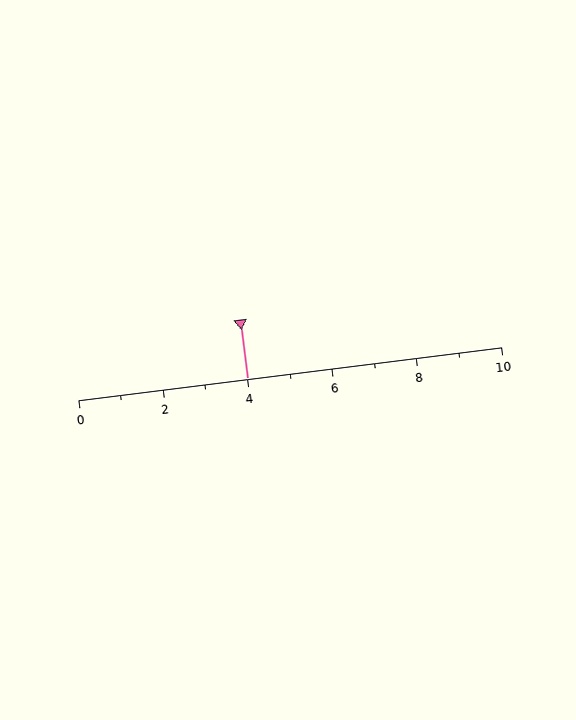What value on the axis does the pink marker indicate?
The marker indicates approximately 4.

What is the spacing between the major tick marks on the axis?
The major ticks are spaced 2 apart.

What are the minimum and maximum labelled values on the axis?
The axis runs from 0 to 10.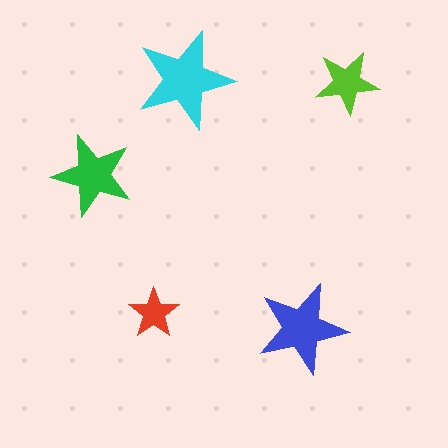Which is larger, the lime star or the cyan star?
The cyan one.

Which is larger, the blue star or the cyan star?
The cyan one.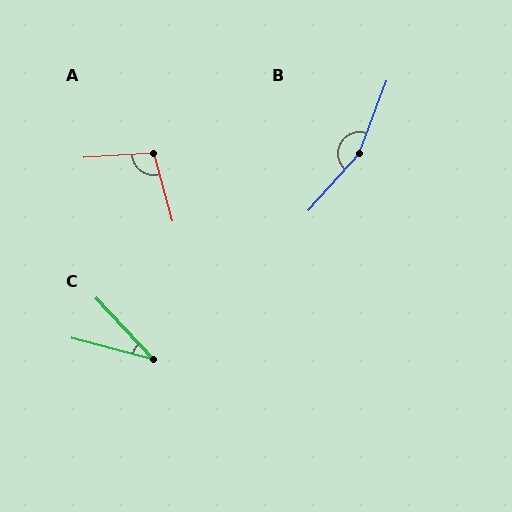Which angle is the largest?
B, at approximately 159 degrees.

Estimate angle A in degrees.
Approximately 102 degrees.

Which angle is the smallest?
C, at approximately 32 degrees.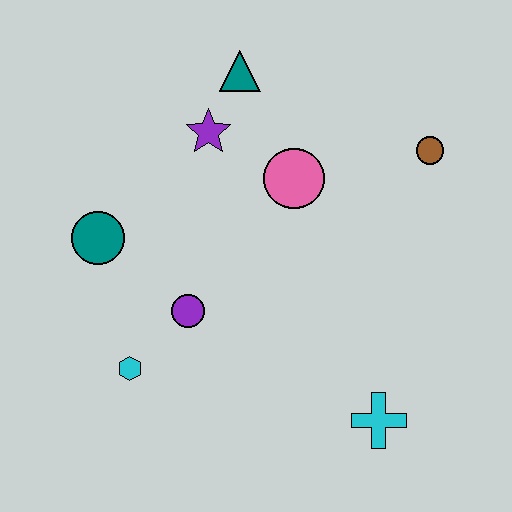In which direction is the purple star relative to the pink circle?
The purple star is to the left of the pink circle.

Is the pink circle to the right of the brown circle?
No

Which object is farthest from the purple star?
The cyan cross is farthest from the purple star.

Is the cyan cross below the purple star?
Yes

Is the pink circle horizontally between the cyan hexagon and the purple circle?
No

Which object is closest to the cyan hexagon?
The purple circle is closest to the cyan hexagon.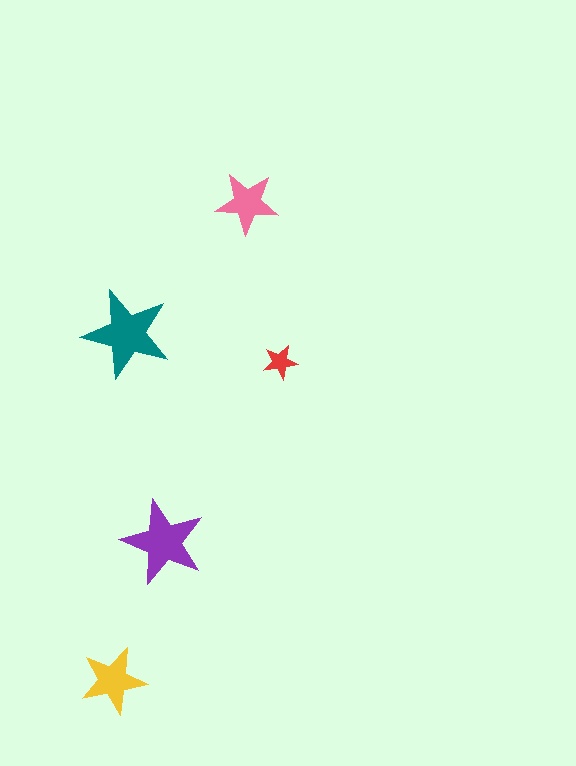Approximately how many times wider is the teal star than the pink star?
About 1.5 times wider.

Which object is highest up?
The pink star is topmost.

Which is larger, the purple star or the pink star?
The purple one.